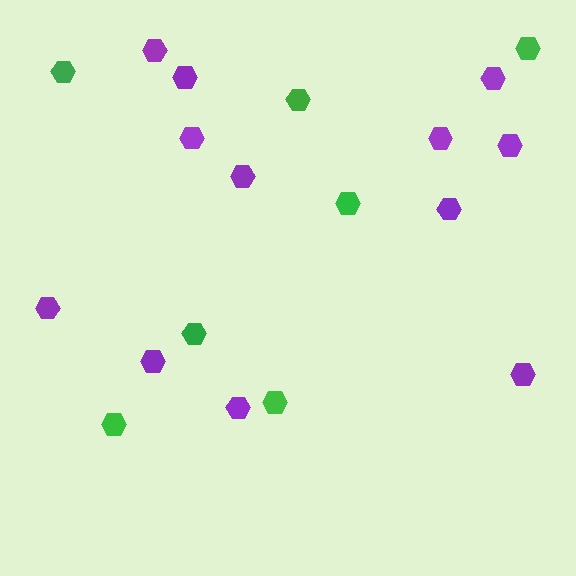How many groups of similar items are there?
There are 2 groups: one group of purple hexagons (12) and one group of green hexagons (7).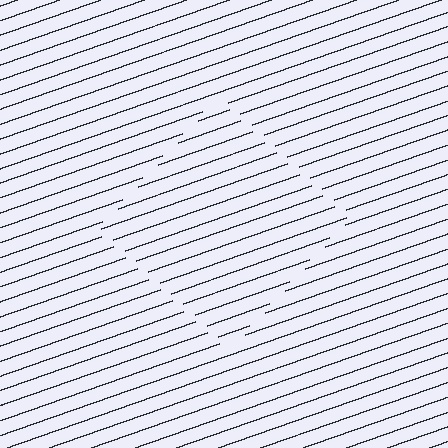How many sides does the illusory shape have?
4 sides — the line-ends trace a square.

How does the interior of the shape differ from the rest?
The interior of the shape contains the same grating, shifted by half a period — the contour is defined by the phase discontinuity where line-ends from the inner and outer gratings abut.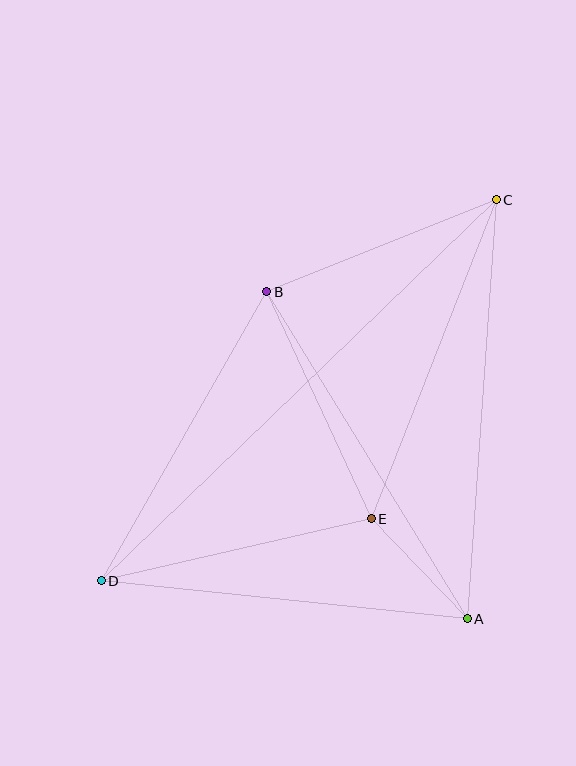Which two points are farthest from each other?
Points C and D are farthest from each other.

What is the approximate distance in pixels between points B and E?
The distance between B and E is approximately 250 pixels.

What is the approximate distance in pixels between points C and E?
The distance between C and E is approximately 343 pixels.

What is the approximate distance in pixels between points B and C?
The distance between B and C is approximately 247 pixels.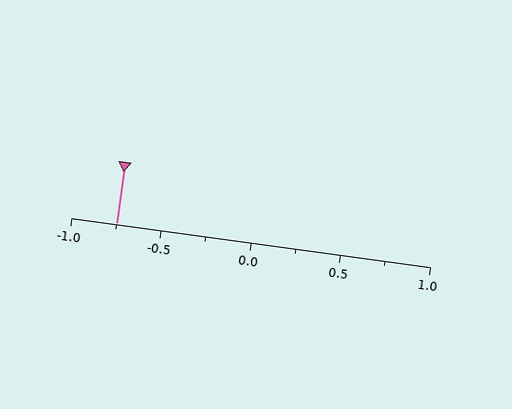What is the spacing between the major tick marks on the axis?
The major ticks are spaced 0.5 apart.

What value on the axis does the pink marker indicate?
The marker indicates approximately -0.75.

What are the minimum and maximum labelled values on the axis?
The axis runs from -1.0 to 1.0.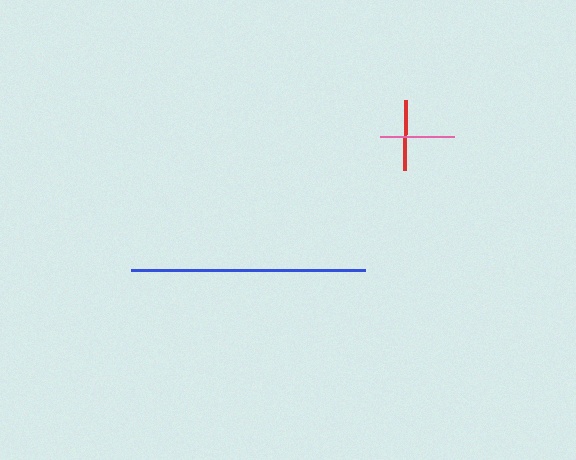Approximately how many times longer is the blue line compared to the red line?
The blue line is approximately 3.3 times the length of the red line.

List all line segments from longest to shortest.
From longest to shortest: blue, pink, red.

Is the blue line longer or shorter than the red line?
The blue line is longer than the red line.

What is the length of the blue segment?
The blue segment is approximately 234 pixels long.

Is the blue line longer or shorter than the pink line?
The blue line is longer than the pink line.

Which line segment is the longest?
The blue line is the longest at approximately 234 pixels.